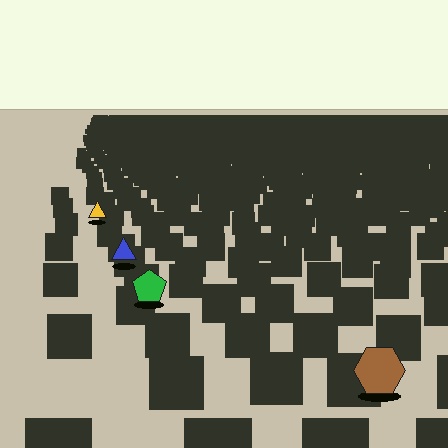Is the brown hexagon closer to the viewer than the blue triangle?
Yes. The brown hexagon is closer — you can tell from the texture gradient: the ground texture is coarser near it.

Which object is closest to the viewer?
The brown hexagon is closest. The texture marks near it are larger and more spread out.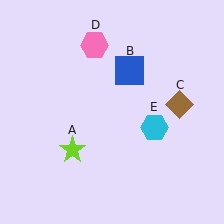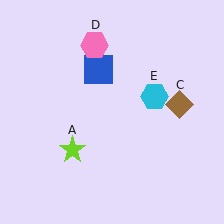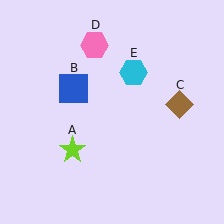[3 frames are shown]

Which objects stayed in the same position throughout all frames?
Lime star (object A) and brown diamond (object C) and pink hexagon (object D) remained stationary.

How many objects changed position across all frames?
2 objects changed position: blue square (object B), cyan hexagon (object E).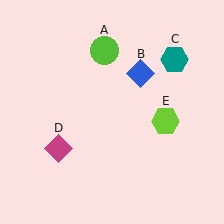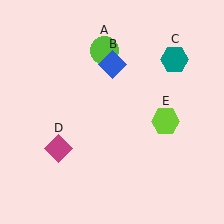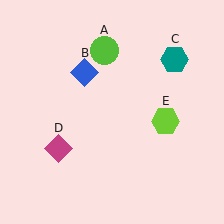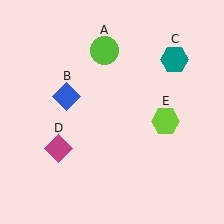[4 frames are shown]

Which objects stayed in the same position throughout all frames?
Lime circle (object A) and teal hexagon (object C) and magenta diamond (object D) and lime hexagon (object E) remained stationary.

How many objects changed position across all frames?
1 object changed position: blue diamond (object B).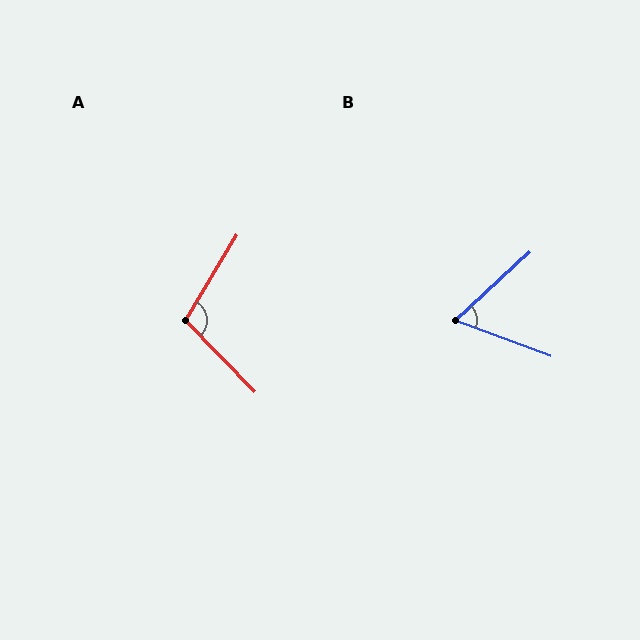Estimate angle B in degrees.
Approximately 63 degrees.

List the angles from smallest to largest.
B (63°), A (104°).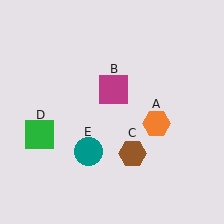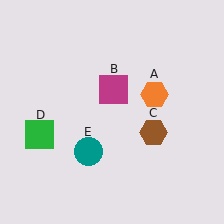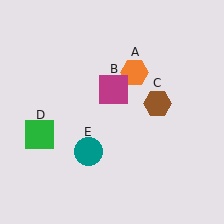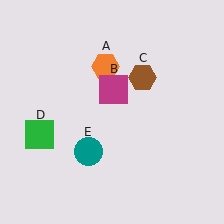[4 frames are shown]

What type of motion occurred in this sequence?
The orange hexagon (object A), brown hexagon (object C) rotated counterclockwise around the center of the scene.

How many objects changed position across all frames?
2 objects changed position: orange hexagon (object A), brown hexagon (object C).